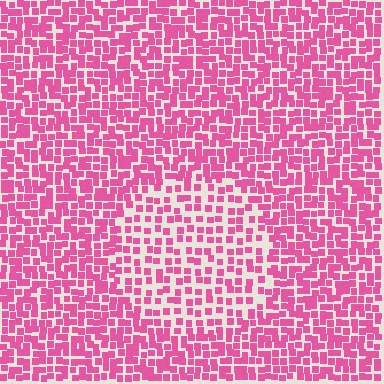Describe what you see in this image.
The image contains small pink elements arranged at two different densities. A circle-shaped region is visible where the elements are less densely packed than the surrounding area.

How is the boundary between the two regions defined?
The boundary is defined by a change in element density (approximately 1.7x ratio). All elements are the same color, size, and shape.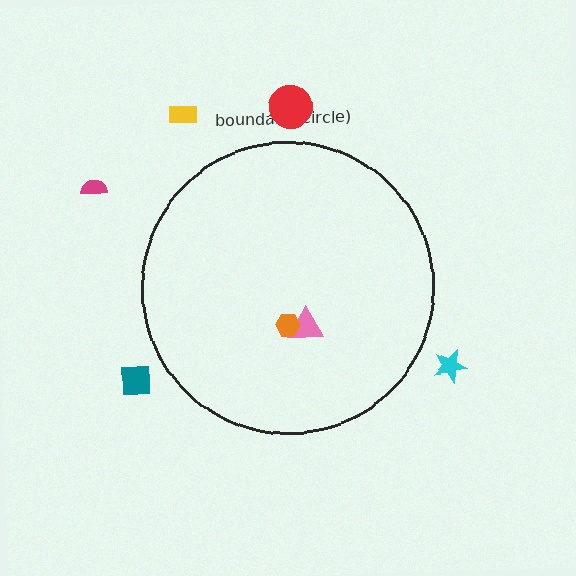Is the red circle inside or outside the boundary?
Outside.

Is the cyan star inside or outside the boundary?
Outside.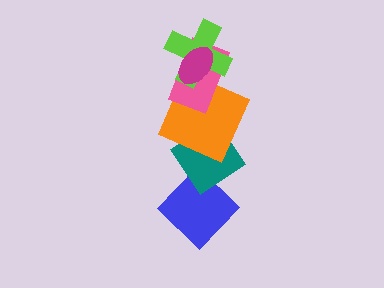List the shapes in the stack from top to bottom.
From top to bottom: the magenta ellipse, the lime cross, the pink rectangle, the orange square, the teal diamond, the blue diamond.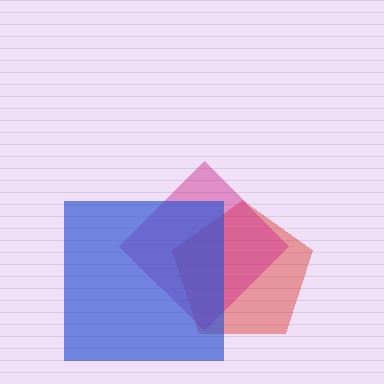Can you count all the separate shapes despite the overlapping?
Yes, there are 3 separate shapes.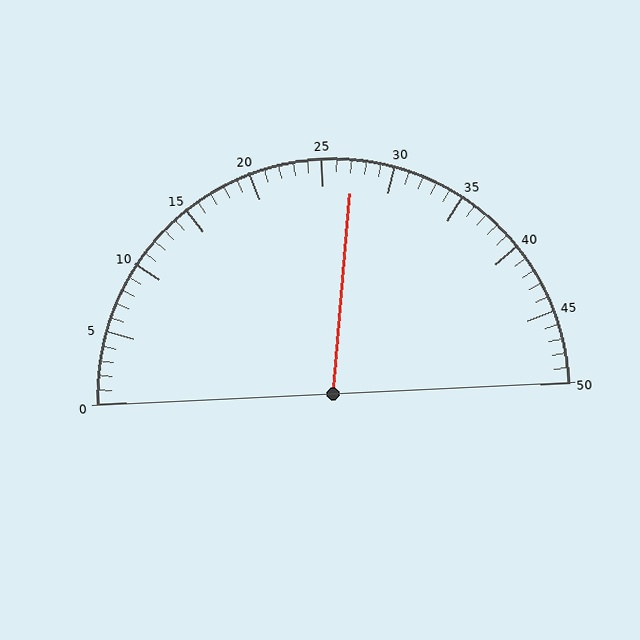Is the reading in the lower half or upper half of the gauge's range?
The reading is in the upper half of the range (0 to 50).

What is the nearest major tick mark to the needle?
The nearest major tick mark is 25.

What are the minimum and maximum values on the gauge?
The gauge ranges from 0 to 50.